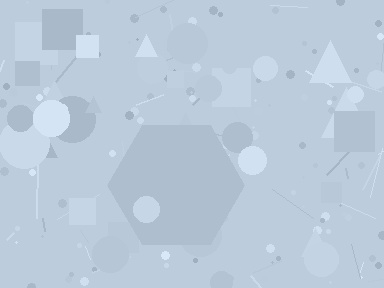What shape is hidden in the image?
A hexagon is hidden in the image.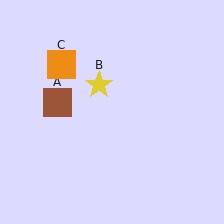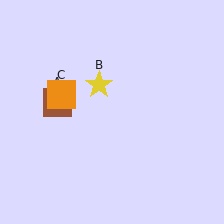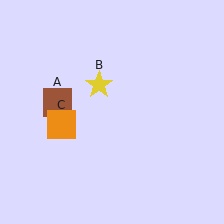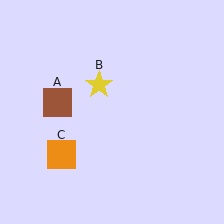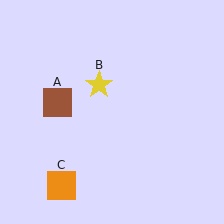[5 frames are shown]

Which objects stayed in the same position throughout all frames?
Brown square (object A) and yellow star (object B) remained stationary.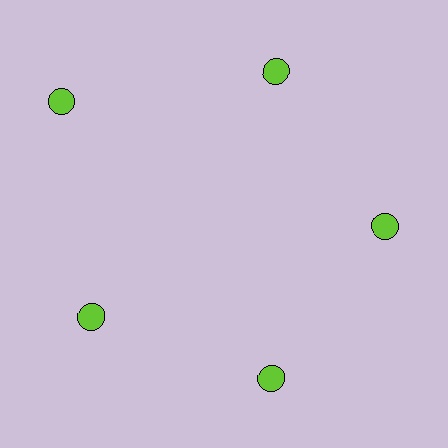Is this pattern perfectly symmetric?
No. The 5 lime circles are arranged in a ring, but one element near the 10 o'clock position is pushed outward from the center, breaking the 5-fold rotational symmetry.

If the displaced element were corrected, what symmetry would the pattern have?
It would have 5-fold rotational symmetry — the pattern would map onto itself every 72 degrees.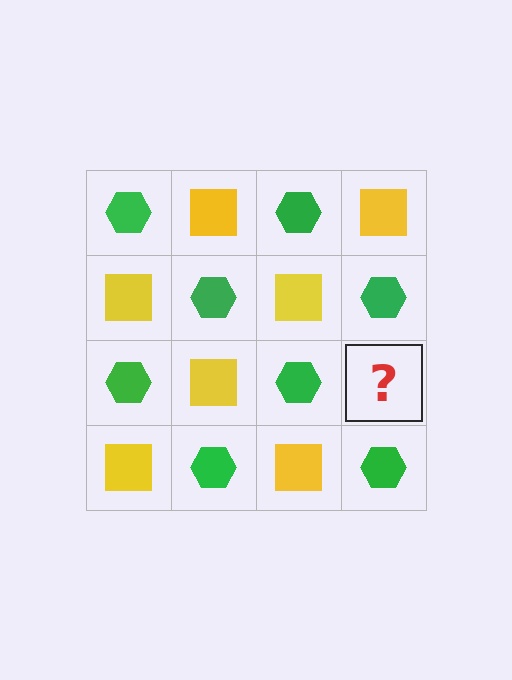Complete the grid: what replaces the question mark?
The question mark should be replaced with a yellow square.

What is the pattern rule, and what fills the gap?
The rule is that it alternates green hexagon and yellow square in a checkerboard pattern. The gap should be filled with a yellow square.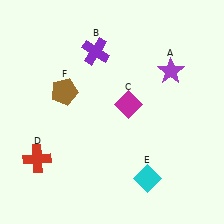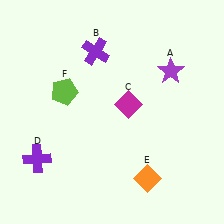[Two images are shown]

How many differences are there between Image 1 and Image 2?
There are 3 differences between the two images.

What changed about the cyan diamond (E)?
In Image 1, E is cyan. In Image 2, it changed to orange.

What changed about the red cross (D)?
In Image 1, D is red. In Image 2, it changed to purple.